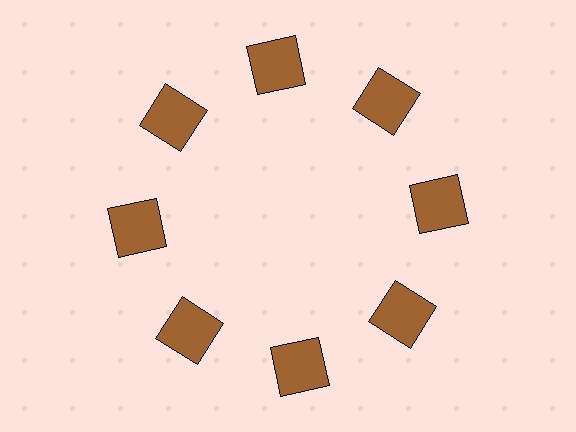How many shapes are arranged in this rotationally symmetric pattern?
There are 8 shapes, arranged in 8 groups of 1.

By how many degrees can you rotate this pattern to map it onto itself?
The pattern maps onto itself every 45 degrees of rotation.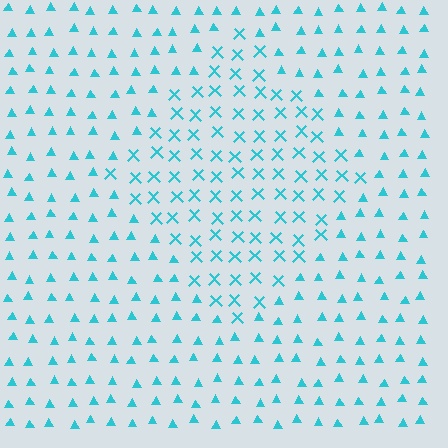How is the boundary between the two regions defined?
The boundary is defined by a change in element shape: X marks inside vs. triangles outside. All elements share the same color and spacing.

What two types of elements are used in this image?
The image uses X marks inside the diamond region and triangles outside it.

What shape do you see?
I see a diamond.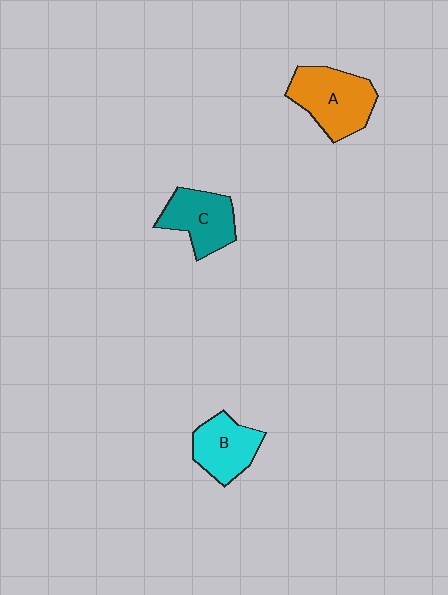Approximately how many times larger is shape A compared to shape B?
Approximately 1.3 times.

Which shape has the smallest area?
Shape B (cyan).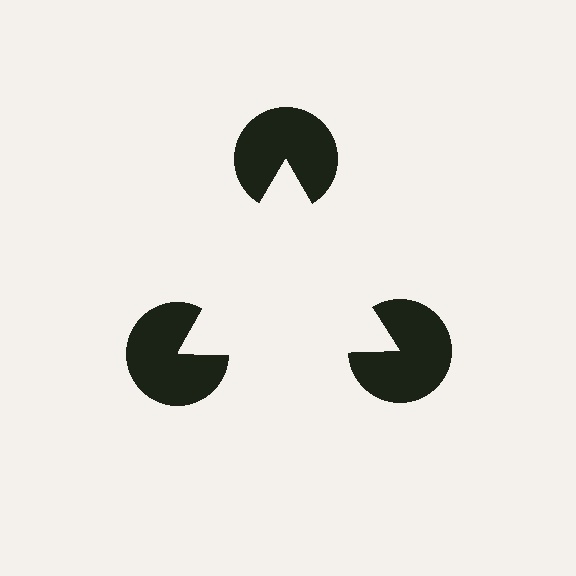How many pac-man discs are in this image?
There are 3 — one at each vertex of the illusory triangle.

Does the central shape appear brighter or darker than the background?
It typically appears slightly brighter than the background, even though no actual brightness change is drawn.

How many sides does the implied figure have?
3 sides.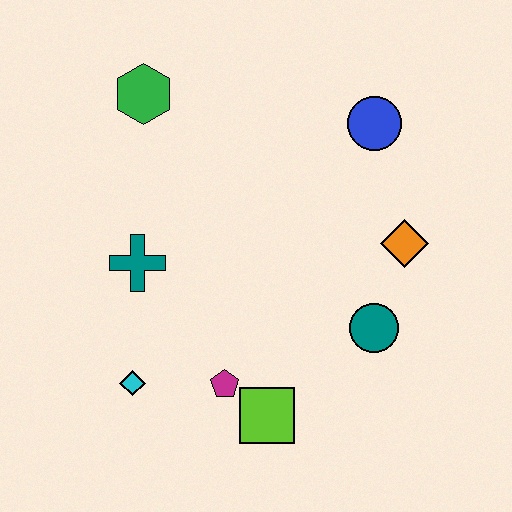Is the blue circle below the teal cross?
No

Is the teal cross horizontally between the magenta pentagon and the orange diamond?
No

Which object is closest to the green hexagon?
The teal cross is closest to the green hexagon.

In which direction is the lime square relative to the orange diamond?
The lime square is below the orange diamond.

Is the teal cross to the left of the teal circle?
Yes